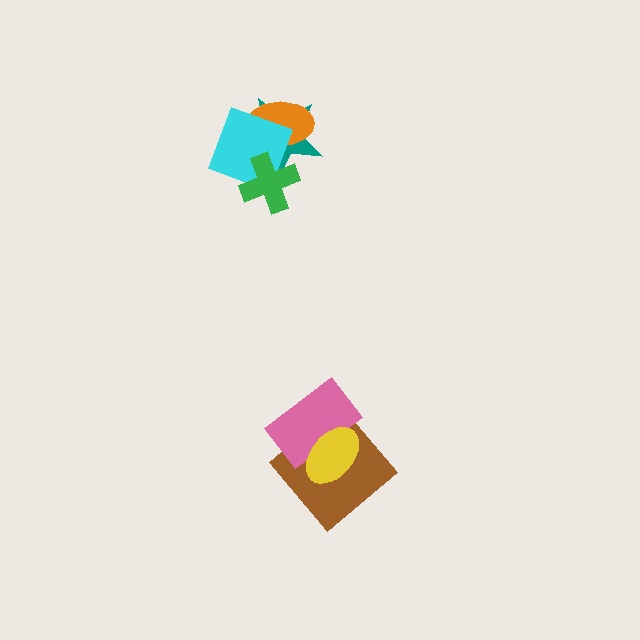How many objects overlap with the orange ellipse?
2 objects overlap with the orange ellipse.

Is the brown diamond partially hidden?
Yes, it is partially covered by another shape.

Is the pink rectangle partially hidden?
Yes, it is partially covered by another shape.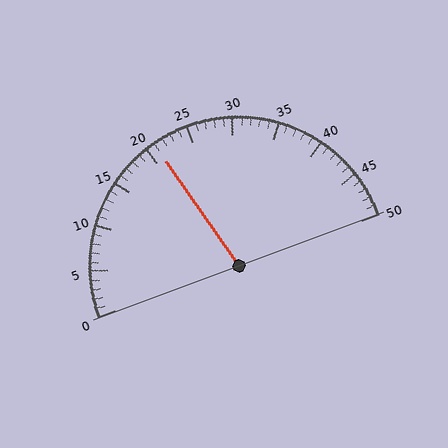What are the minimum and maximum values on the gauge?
The gauge ranges from 0 to 50.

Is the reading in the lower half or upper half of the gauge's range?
The reading is in the lower half of the range (0 to 50).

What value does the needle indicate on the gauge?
The needle indicates approximately 21.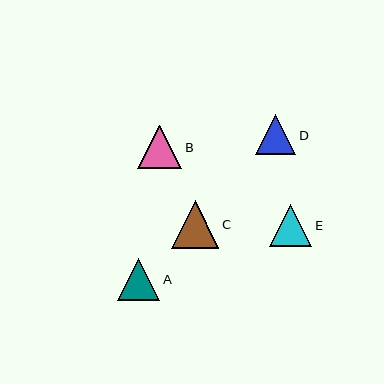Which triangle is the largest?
Triangle C is the largest with a size of approximately 48 pixels.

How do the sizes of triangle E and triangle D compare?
Triangle E and triangle D are approximately the same size.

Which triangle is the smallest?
Triangle D is the smallest with a size of approximately 40 pixels.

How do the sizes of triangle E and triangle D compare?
Triangle E and triangle D are approximately the same size.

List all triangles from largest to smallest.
From largest to smallest: C, B, E, A, D.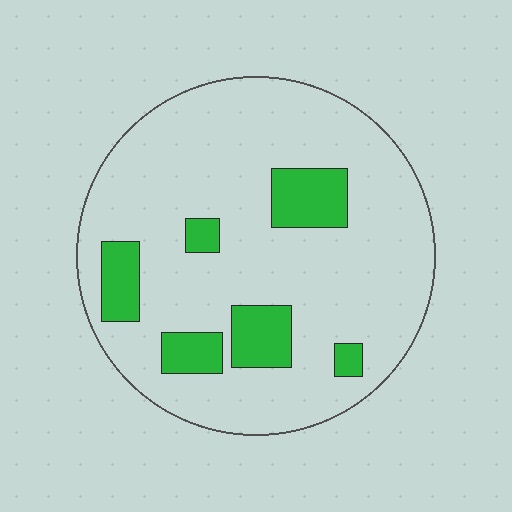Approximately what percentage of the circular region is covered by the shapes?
Approximately 15%.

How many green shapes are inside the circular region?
6.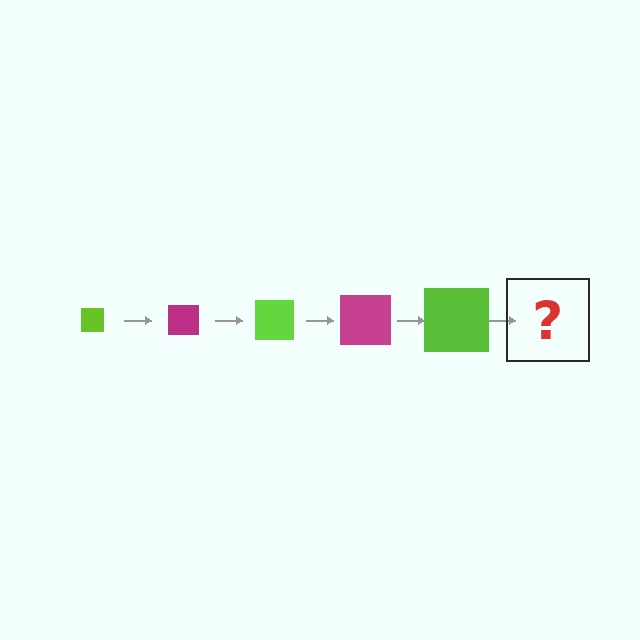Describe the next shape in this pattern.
It should be a magenta square, larger than the previous one.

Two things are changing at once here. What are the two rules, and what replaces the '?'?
The two rules are that the square grows larger each step and the color cycles through lime and magenta. The '?' should be a magenta square, larger than the previous one.